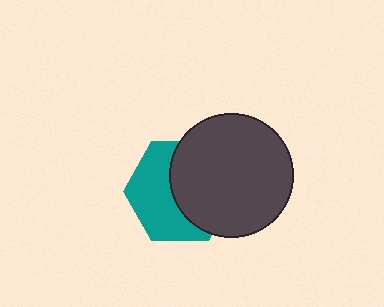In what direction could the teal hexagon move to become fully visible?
The teal hexagon could move left. That would shift it out from behind the dark gray circle entirely.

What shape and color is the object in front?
The object in front is a dark gray circle.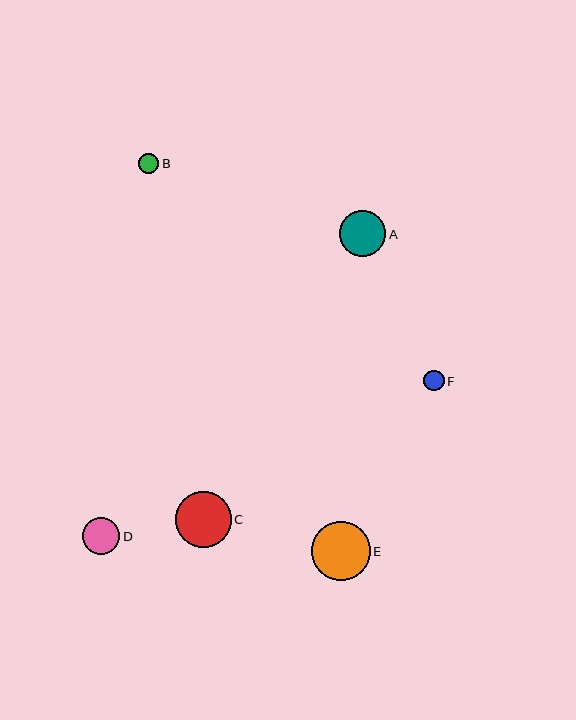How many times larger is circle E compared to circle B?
Circle E is approximately 3.0 times the size of circle B.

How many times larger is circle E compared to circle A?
Circle E is approximately 1.3 times the size of circle A.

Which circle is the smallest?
Circle B is the smallest with a size of approximately 20 pixels.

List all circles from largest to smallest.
From largest to smallest: E, C, A, D, F, B.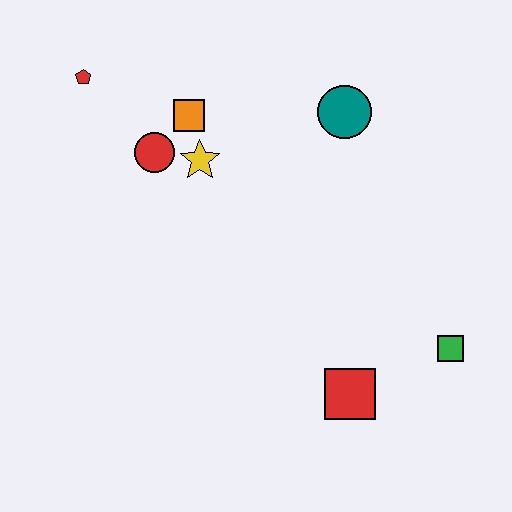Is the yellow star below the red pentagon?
Yes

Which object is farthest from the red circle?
The green square is farthest from the red circle.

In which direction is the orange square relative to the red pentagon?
The orange square is to the right of the red pentagon.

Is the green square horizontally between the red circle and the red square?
No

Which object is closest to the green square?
The red square is closest to the green square.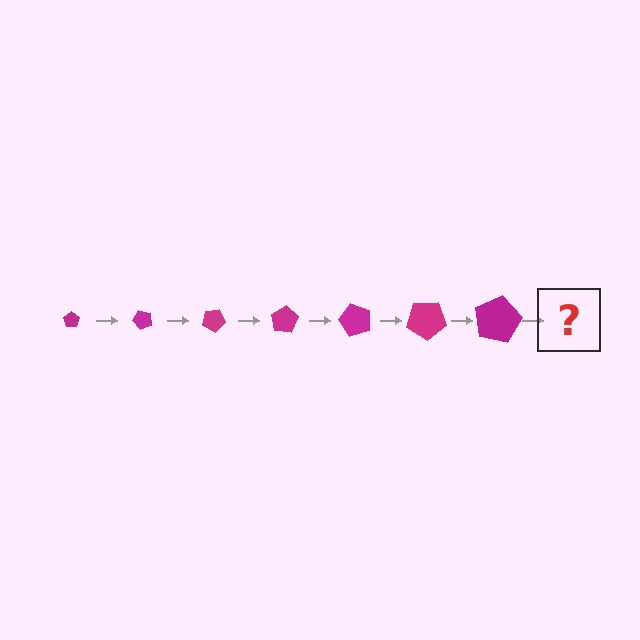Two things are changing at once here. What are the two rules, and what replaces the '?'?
The two rules are that the pentagon grows larger each step and it rotates 50 degrees each step. The '?' should be a pentagon, larger than the previous one and rotated 350 degrees from the start.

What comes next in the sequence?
The next element should be a pentagon, larger than the previous one and rotated 350 degrees from the start.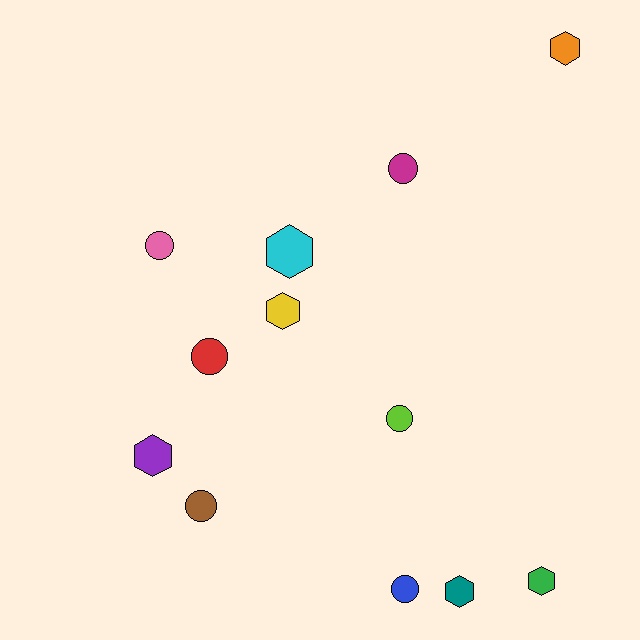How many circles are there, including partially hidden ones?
There are 6 circles.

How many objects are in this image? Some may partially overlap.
There are 12 objects.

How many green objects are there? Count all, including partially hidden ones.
There is 1 green object.